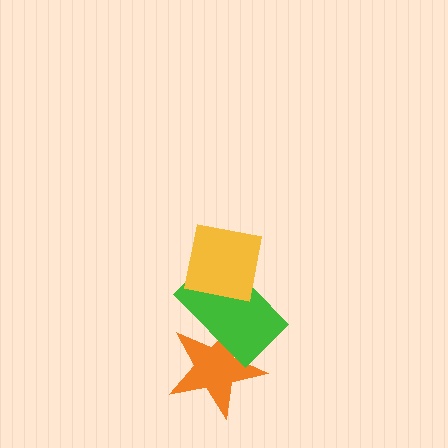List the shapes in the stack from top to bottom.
From top to bottom: the yellow square, the green rectangle, the orange star.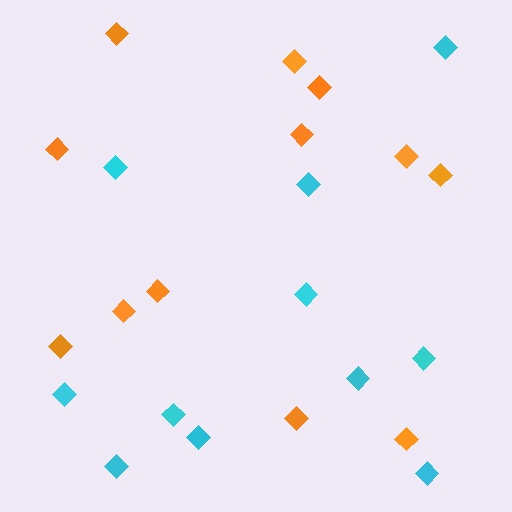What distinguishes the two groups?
There are 2 groups: one group of cyan diamonds (11) and one group of orange diamonds (12).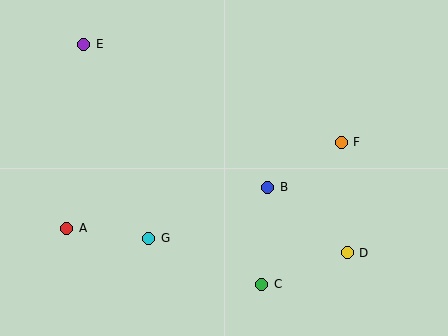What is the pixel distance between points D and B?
The distance between D and B is 103 pixels.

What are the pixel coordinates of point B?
Point B is at (268, 187).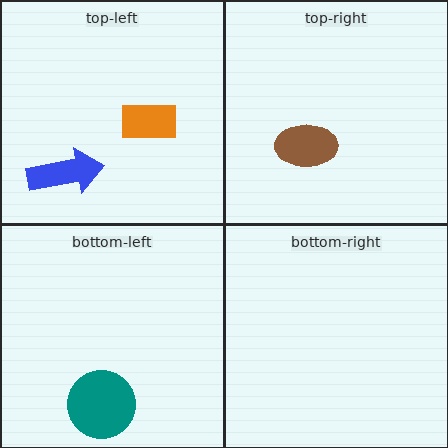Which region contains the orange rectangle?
The top-left region.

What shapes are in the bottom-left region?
The teal circle.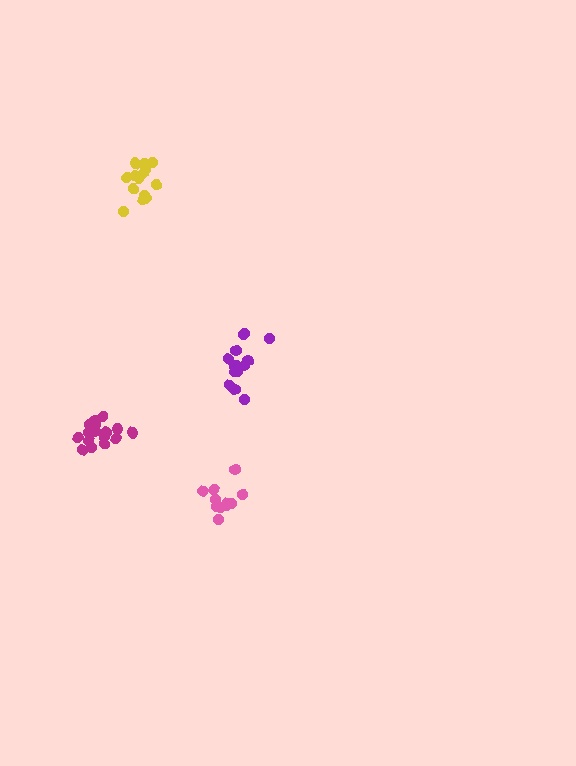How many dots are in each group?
Group 1: 14 dots, Group 2: 14 dots, Group 3: 17 dots, Group 4: 11 dots (56 total).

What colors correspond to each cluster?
The clusters are colored: yellow, purple, magenta, pink.